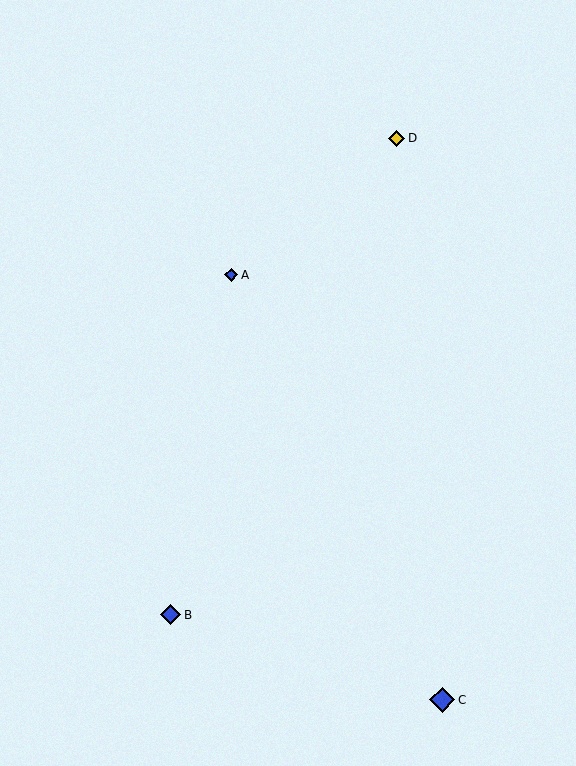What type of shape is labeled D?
Shape D is a yellow diamond.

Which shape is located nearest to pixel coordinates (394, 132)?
The yellow diamond (labeled D) at (397, 138) is nearest to that location.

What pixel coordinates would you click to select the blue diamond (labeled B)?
Click at (171, 615) to select the blue diamond B.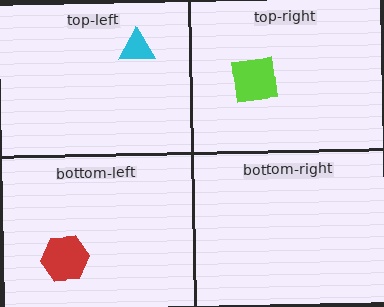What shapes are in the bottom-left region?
The red hexagon.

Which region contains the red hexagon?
The bottom-left region.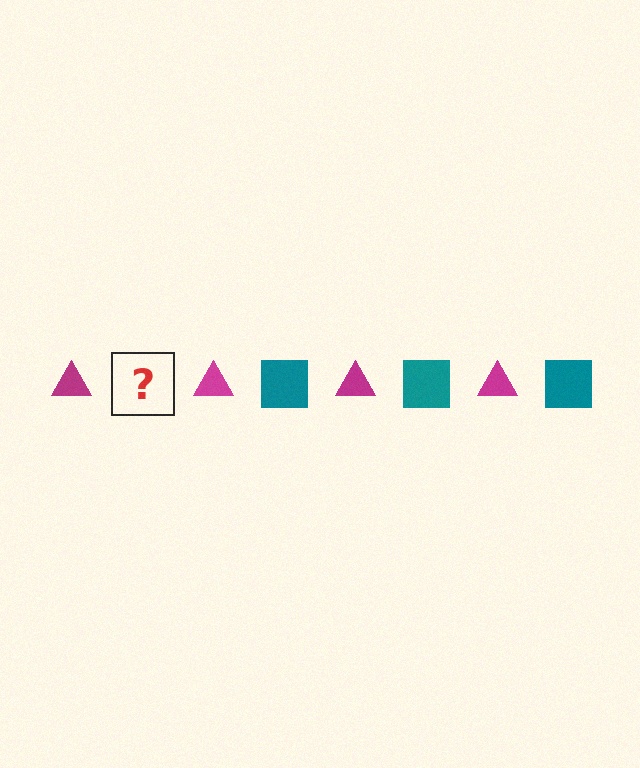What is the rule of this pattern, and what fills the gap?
The rule is that the pattern alternates between magenta triangle and teal square. The gap should be filled with a teal square.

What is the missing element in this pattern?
The missing element is a teal square.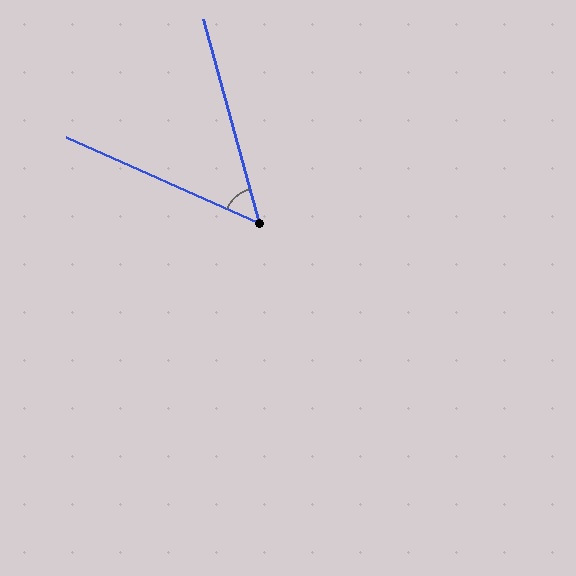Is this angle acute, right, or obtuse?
It is acute.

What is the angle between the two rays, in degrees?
Approximately 51 degrees.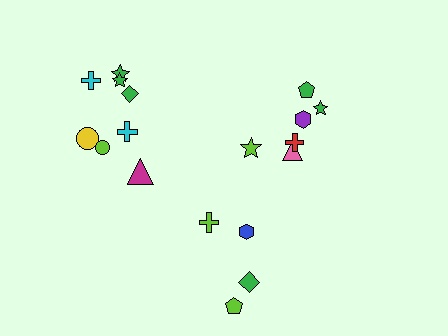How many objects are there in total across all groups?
There are 18 objects.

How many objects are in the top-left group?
There are 8 objects.